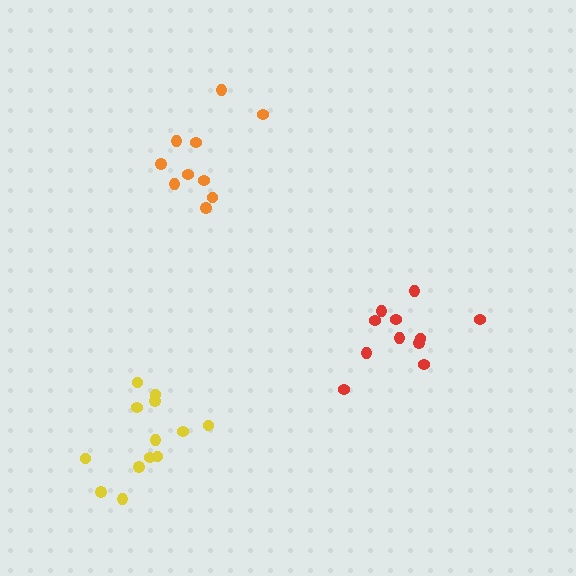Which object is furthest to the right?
The red cluster is rightmost.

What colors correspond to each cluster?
The clusters are colored: yellow, red, orange.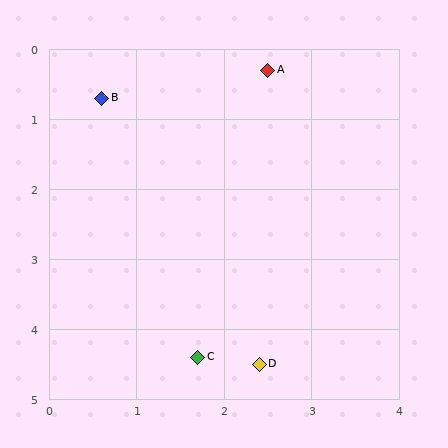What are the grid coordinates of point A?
Point A is at approximately (2.5, 0.3).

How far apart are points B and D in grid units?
Points B and D are about 4.2 grid units apart.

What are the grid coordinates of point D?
Point D is at approximately (2.4, 4.5).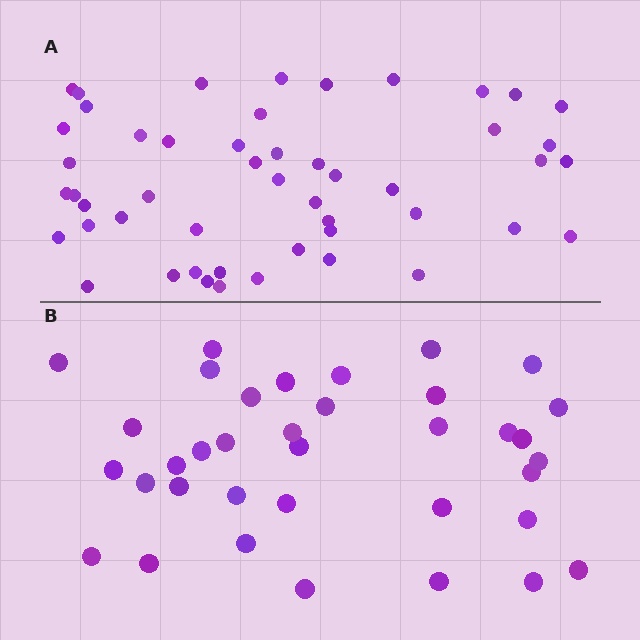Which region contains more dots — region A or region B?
Region A (the top region) has more dots.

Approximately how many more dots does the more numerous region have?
Region A has approximately 15 more dots than region B.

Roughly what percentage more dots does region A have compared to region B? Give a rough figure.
About 40% more.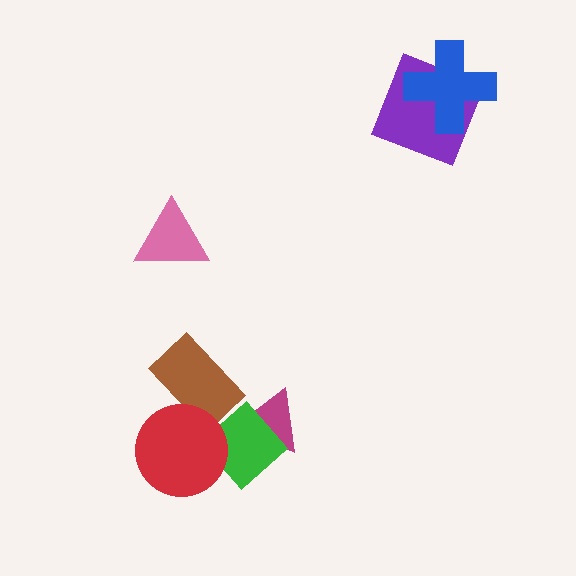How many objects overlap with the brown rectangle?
1 object overlaps with the brown rectangle.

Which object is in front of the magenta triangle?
The green diamond is in front of the magenta triangle.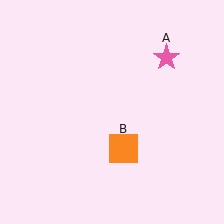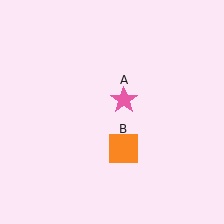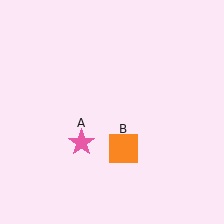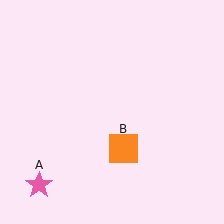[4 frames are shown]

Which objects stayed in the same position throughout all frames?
Orange square (object B) remained stationary.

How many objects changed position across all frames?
1 object changed position: pink star (object A).